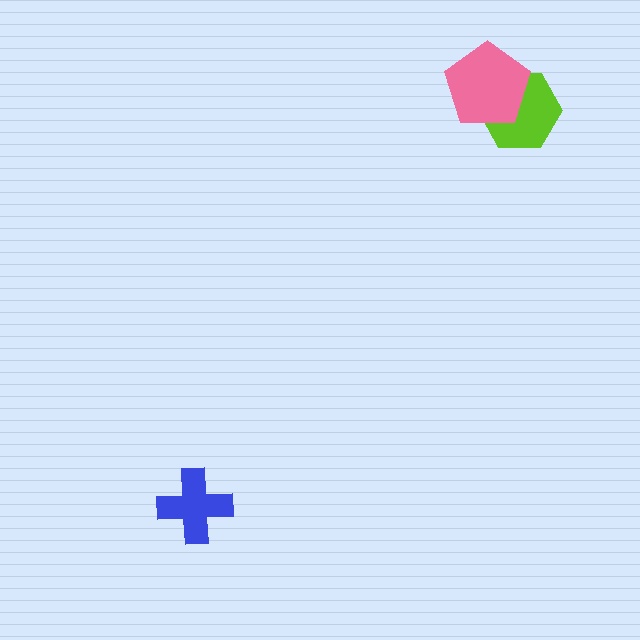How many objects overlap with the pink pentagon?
1 object overlaps with the pink pentagon.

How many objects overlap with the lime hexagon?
1 object overlaps with the lime hexagon.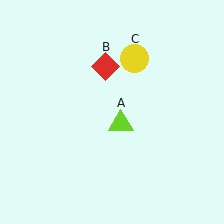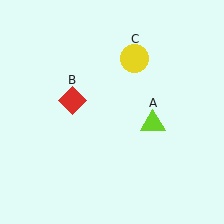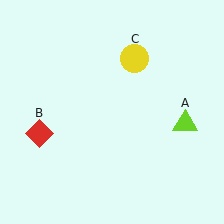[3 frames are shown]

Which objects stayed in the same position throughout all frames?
Yellow circle (object C) remained stationary.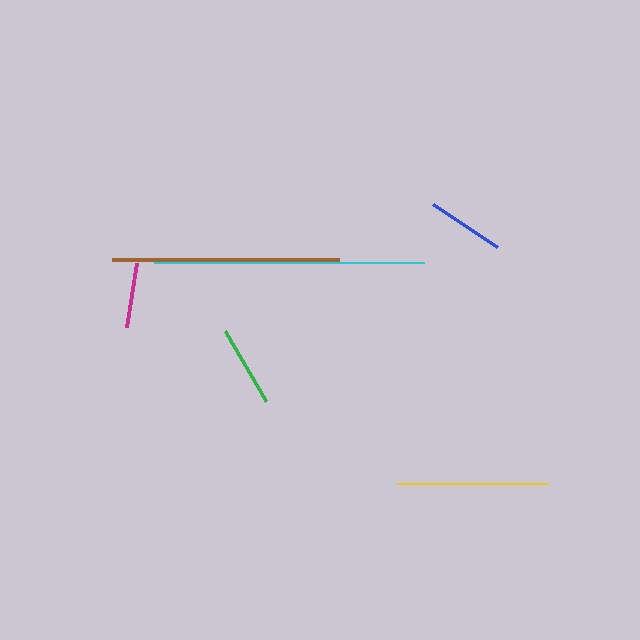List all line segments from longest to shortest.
From longest to shortest: cyan, brown, yellow, green, blue, magenta.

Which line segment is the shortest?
The magenta line is the shortest at approximately 65 pixels.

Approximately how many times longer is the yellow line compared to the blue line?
The yellow line is approximately 2.0 times the length of the blue line.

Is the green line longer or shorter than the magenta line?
The green line is longer than the magenta line.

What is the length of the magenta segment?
The magenta segment is approximately 65 pixels long.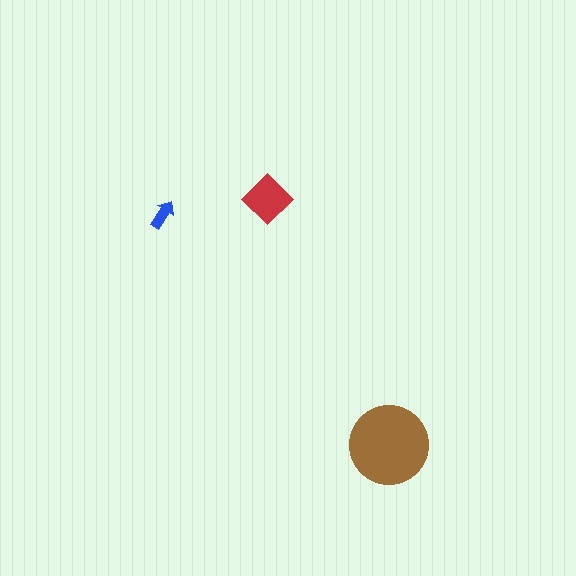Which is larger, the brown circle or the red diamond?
The brown circle.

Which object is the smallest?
The blue arrow.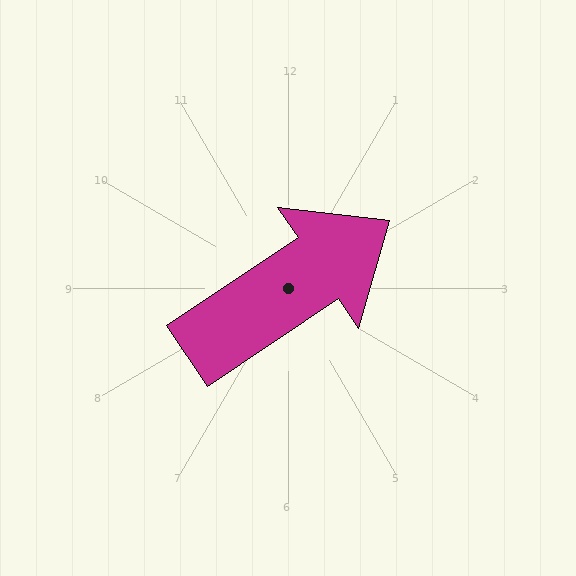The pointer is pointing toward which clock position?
Roughly 2 o'clock.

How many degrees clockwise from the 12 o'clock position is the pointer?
Approximately 56 degrees.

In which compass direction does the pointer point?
Northeast.